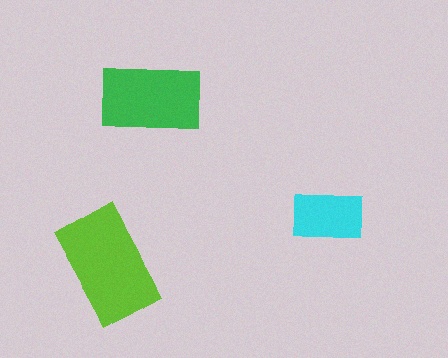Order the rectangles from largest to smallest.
the lime one, the green one, the cyan one.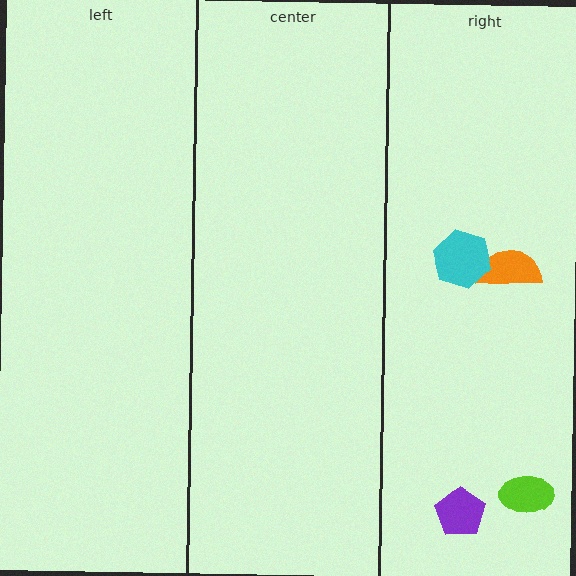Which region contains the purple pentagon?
The right region.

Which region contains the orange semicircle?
The right region.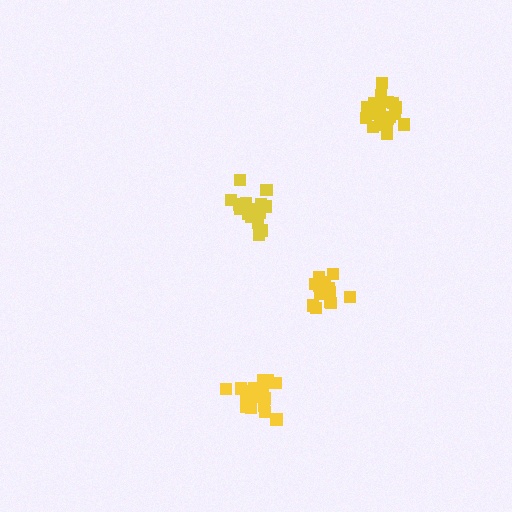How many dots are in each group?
Group 1: 15 dots, Group 2: 21 dots, Group 3: 19 dots, Group 4: 18 dots (73 total).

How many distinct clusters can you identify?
There are 4 distinct clusters.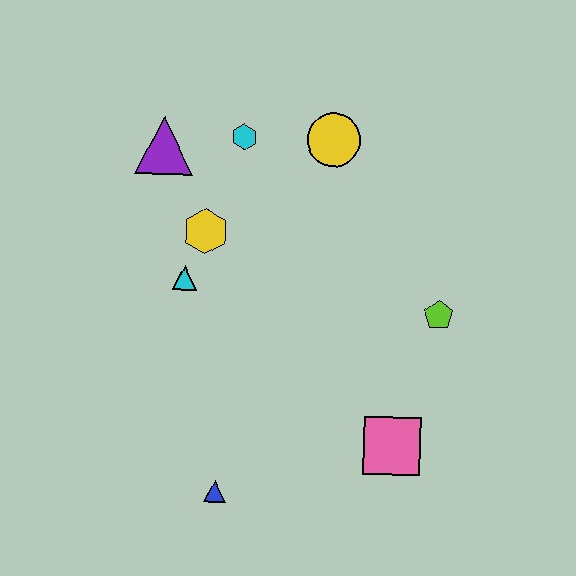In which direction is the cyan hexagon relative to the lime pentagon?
The cyan hexagon is to the left of the lime pentagon.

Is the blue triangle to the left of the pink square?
Yes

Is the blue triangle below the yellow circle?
Yes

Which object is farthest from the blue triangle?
The yellow circle is farthest from the blue triangle.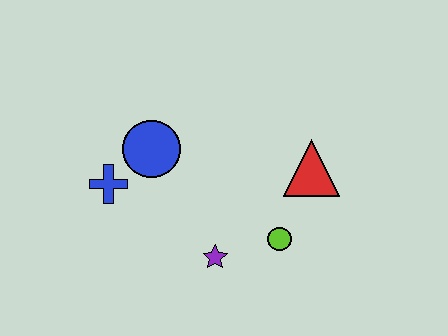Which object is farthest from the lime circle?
The blue cross is farthest from the lime circle.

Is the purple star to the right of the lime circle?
No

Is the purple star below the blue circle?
Yes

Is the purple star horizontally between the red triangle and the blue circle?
Yes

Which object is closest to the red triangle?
The lime circle is closest to the red triangle.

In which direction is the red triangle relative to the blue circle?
The red triangle is to the right of the blue circle.